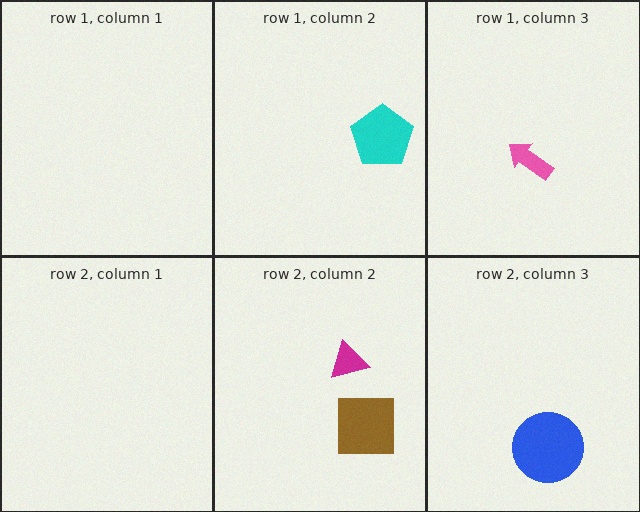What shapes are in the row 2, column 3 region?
The blue circle.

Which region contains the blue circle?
The row 2, column 3 region.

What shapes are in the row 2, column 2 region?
The brown square, the magenta triangle.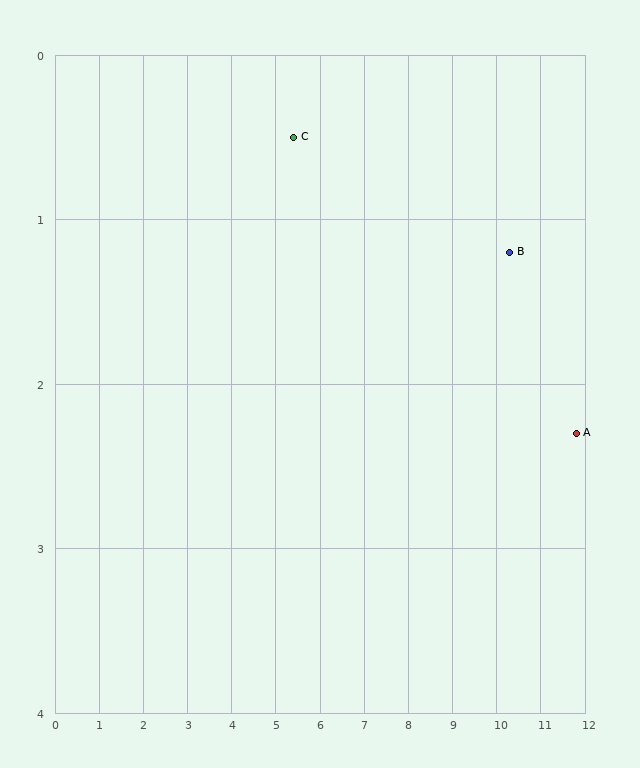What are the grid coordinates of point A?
Point A is at approximately (11.8, 2.3).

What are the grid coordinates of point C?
Point C is at approximately (5.4, 0.5).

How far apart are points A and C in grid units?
Points A and C are about 6.6 grid units apart.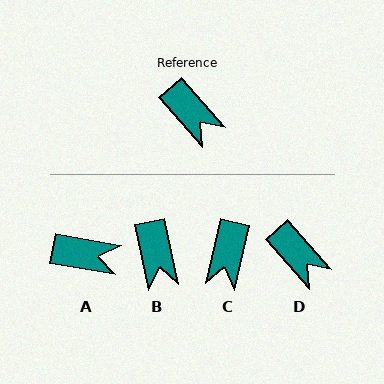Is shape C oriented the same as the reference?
No, it is off by about 54 degrees.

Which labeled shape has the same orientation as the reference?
D.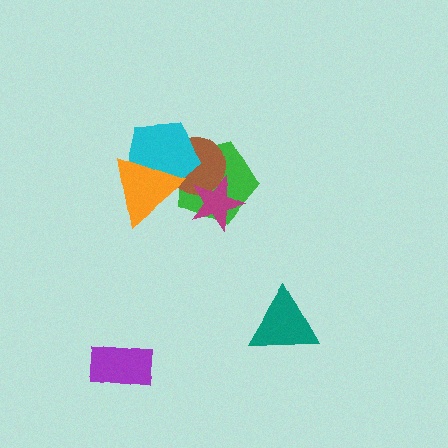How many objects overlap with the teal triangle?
0 objects overlap with the teal triangle.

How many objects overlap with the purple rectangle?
0 objects overlap with the purple rectangle.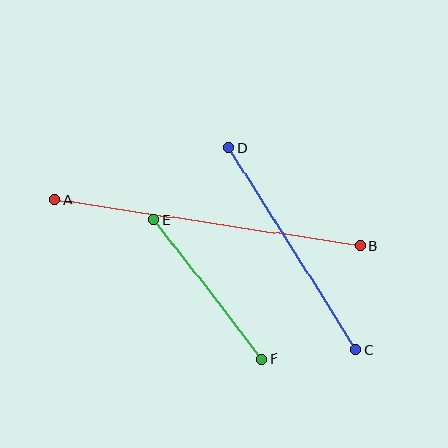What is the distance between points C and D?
The distance is approximately 239 pixels.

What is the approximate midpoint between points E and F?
The midpoint is at approximately (208, 289) pixels.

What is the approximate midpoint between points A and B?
The midpoint is at approximately (208, 222) pixels.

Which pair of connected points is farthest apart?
Points A and B are farthest apart.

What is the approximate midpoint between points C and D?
The midpoint is at approximately (292, 249) pixels.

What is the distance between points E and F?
The distance is approximately 176 pixels.